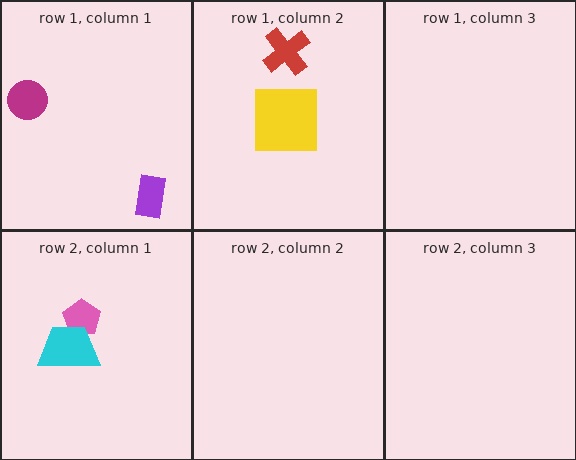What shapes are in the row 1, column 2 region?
The red cross, the yellow square.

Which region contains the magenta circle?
The row 1, column 1 region.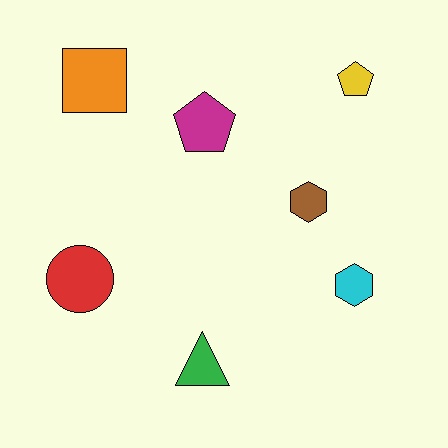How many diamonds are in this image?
There are no diamonds.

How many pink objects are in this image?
There are no pink objects.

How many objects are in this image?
There are 7 objects.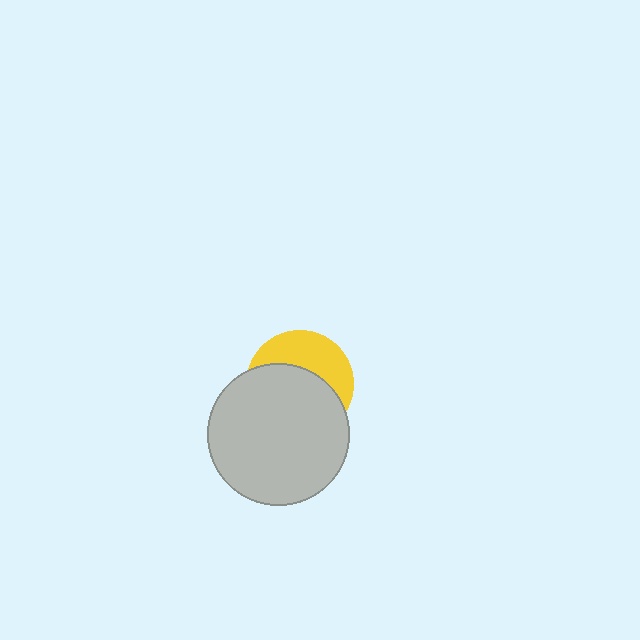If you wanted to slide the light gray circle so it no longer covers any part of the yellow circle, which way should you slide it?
Slide it down — that is the most direct way to separate the two shapes.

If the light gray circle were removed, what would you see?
You would see the complete yellow circle.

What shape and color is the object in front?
The object in front is a light gray circle.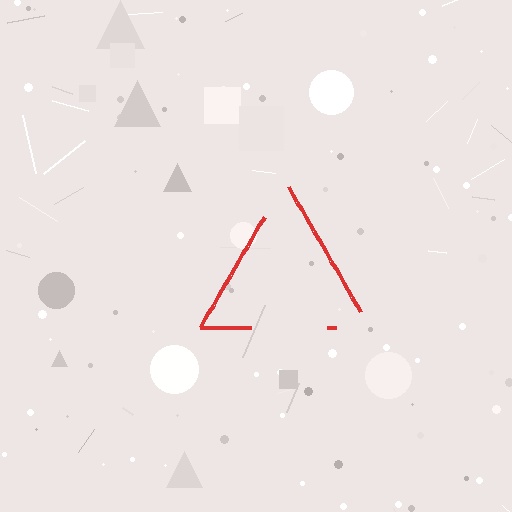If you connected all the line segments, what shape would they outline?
They would outline a triangle.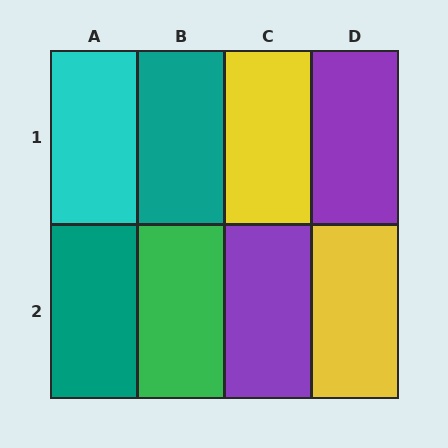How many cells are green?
1 cell is green.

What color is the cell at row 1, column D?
Purple.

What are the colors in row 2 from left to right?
Teal, green, purple, yellow.